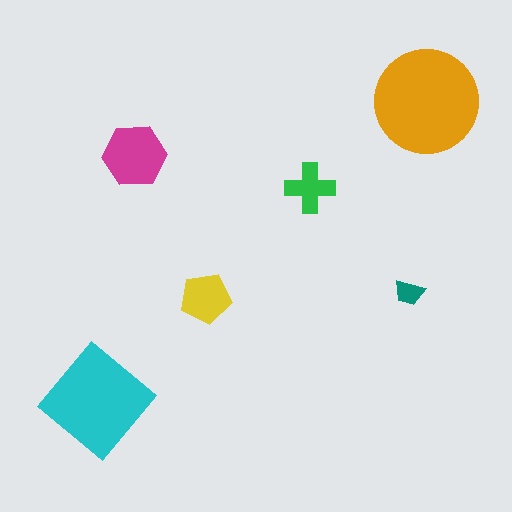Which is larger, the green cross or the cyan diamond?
The cyan diamond.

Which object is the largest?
The orange circle.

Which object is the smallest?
The teal trapezoid.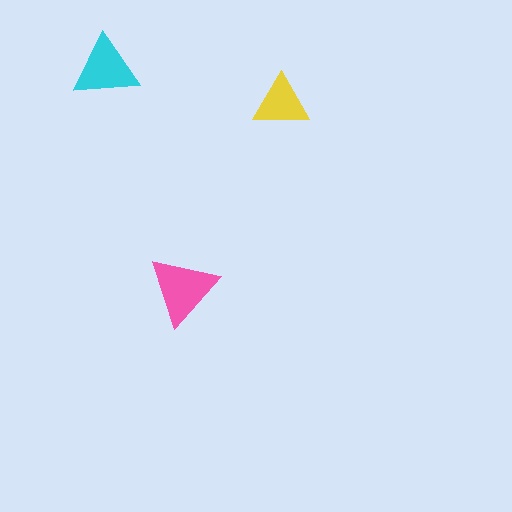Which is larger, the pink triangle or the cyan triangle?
The pink one.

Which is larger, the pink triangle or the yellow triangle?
The pink one.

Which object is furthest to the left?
The cyan triangle is leftmost.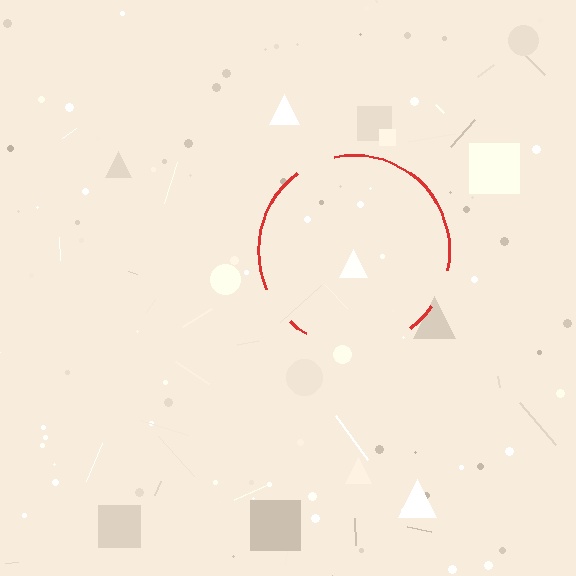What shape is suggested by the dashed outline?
The dashed outline suggests a circle.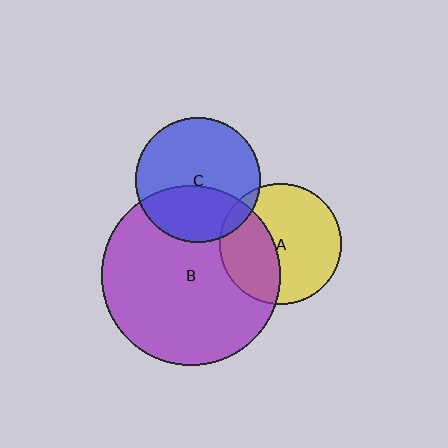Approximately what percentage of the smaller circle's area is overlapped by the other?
Approximately 35%.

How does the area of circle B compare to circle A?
Approximately 2.2 times.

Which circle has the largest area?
Circle B (purple).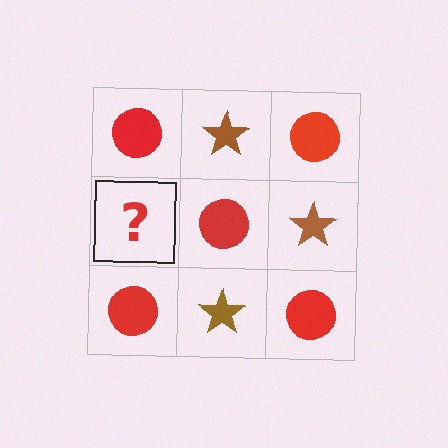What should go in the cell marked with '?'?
The missing cell should contain a brown star.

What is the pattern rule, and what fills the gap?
The rule is that it alternates red circle and brown star in a checkerboard pattern. The gap should be filled with a brown star.